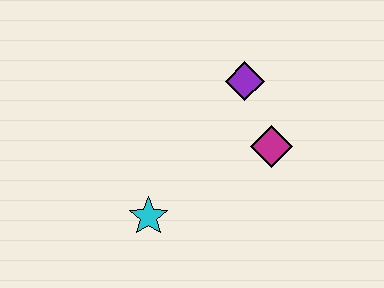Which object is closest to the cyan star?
The magenta diamond is closest to the cyan star.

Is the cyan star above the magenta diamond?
No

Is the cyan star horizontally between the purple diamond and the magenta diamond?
No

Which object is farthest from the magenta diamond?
The cyan star is farthest from the magenta diamond.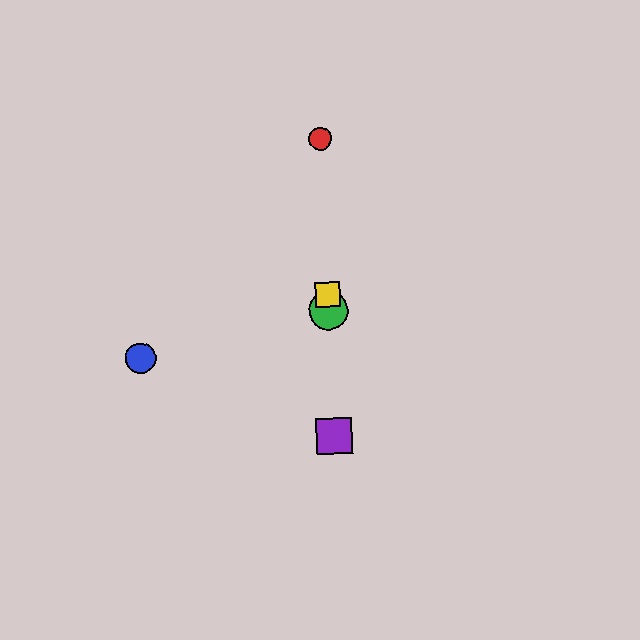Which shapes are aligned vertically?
The red circle, the green circle, the yellow square, the purple square are aligned vertically.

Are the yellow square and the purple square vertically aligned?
Yes, both are at x≈328.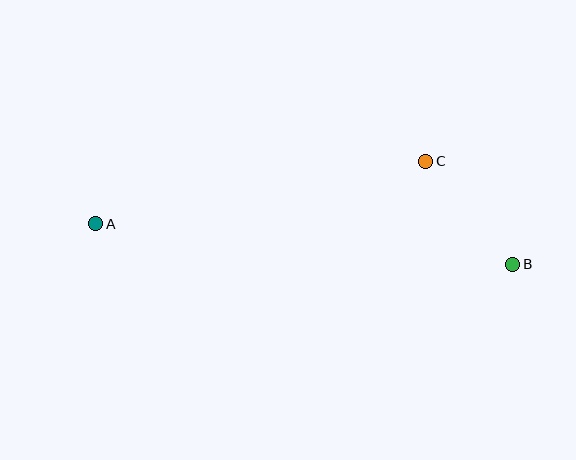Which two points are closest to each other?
Points B and C are closest to each other.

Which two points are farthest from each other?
Points A and B are farthest from each other.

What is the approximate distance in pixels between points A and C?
The distance between A and C is approximately 335 pixels.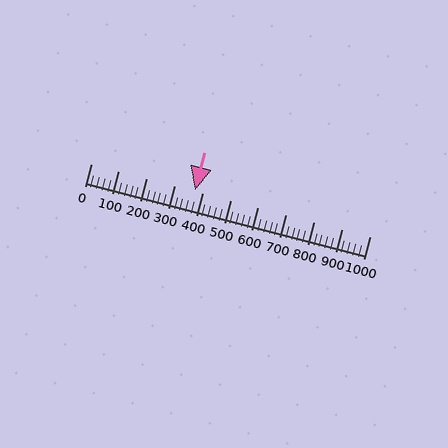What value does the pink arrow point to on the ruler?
The pink arrow points to approximately 375.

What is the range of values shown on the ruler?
The ruler shows values from 0 to 1000.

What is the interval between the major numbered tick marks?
The major tick marks are spaced 100 units apart.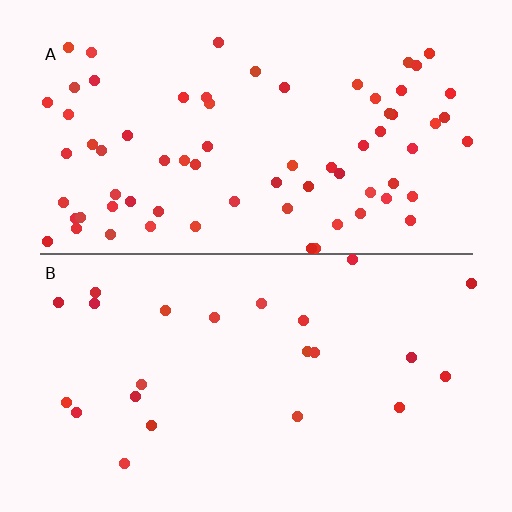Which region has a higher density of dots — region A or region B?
A (the top).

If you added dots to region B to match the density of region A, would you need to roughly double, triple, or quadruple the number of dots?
Approximately triple.